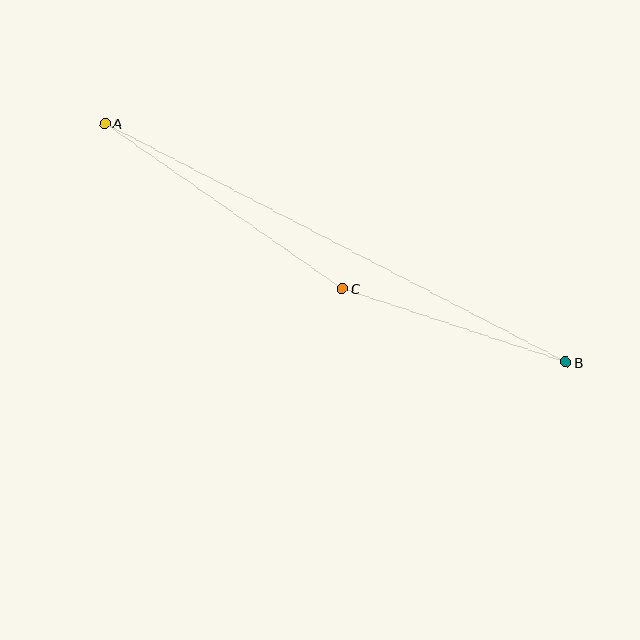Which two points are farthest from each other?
Points A and B are farthest from each other.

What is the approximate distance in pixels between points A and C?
The distance between A and C is approximately 289 pixels.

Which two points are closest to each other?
Points B and C are closest to each other.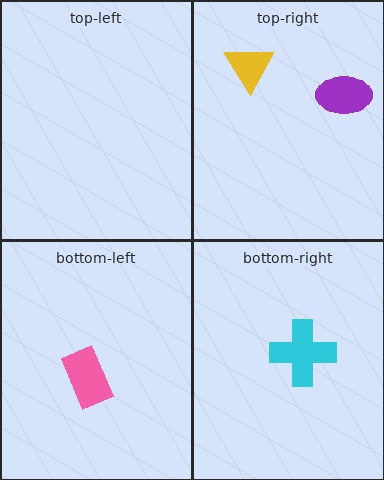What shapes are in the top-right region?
The purple ellipse, the yellow triangle.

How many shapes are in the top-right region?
2.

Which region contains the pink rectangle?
The bottom-left region.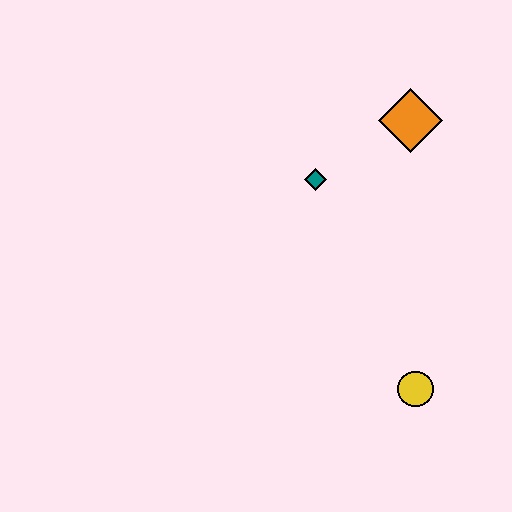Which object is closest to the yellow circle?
The teal diamond is closest to the yellow circle.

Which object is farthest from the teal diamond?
The yellow circle is farthest from the teal diamond.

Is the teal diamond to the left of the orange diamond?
Yes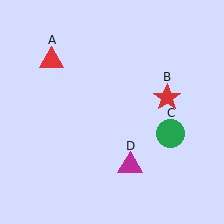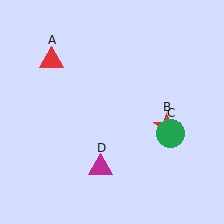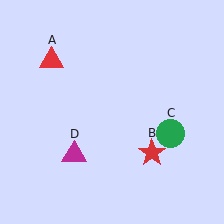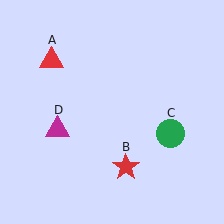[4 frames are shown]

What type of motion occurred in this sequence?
The red star (object B), magenta triangle (object D) rotated clockwise around the center of the scene.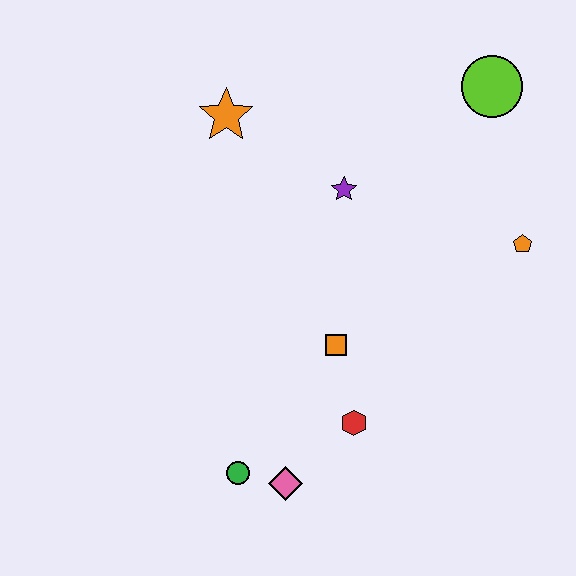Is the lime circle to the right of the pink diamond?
Yes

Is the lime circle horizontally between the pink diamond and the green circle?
No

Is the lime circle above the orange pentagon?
Yes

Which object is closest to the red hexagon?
The orange square is closest to the red hexagon.